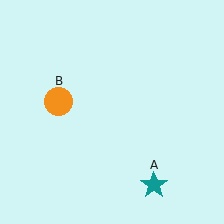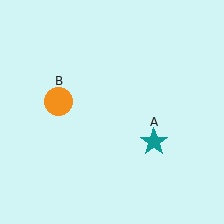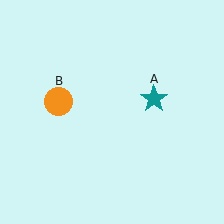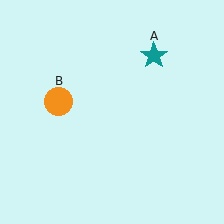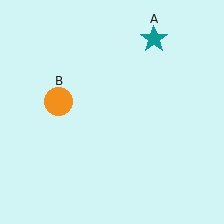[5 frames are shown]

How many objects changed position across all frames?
1 object changed position: teal star (object A).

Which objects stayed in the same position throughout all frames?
Orange circle (object B) remained stationary.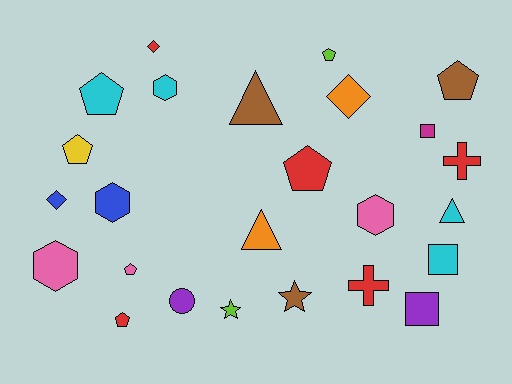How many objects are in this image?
There are 25 objects.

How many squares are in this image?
There are 3 squares.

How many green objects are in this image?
There are no green objects.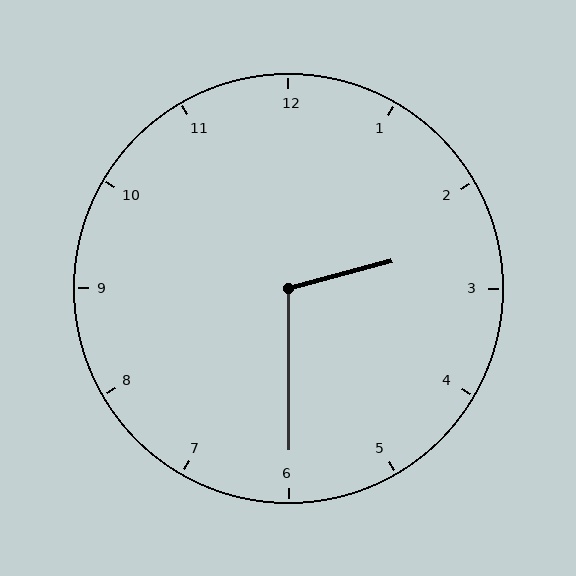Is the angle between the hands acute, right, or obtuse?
It is obtuse.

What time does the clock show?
2:30.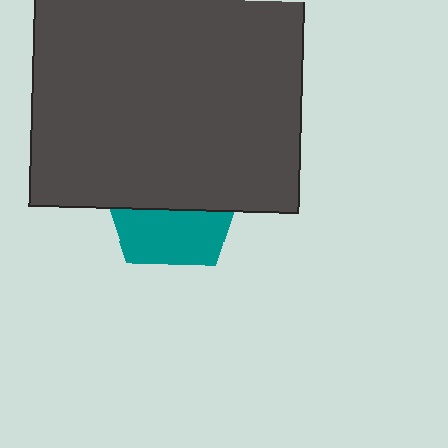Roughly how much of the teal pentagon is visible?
A small part of it is visible (roughly 42%).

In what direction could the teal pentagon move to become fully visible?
The teal pentagon could move down. That would shift it out from behind the dark gray rectangle entirely.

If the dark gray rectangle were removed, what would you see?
You would see the complete teal pentagon.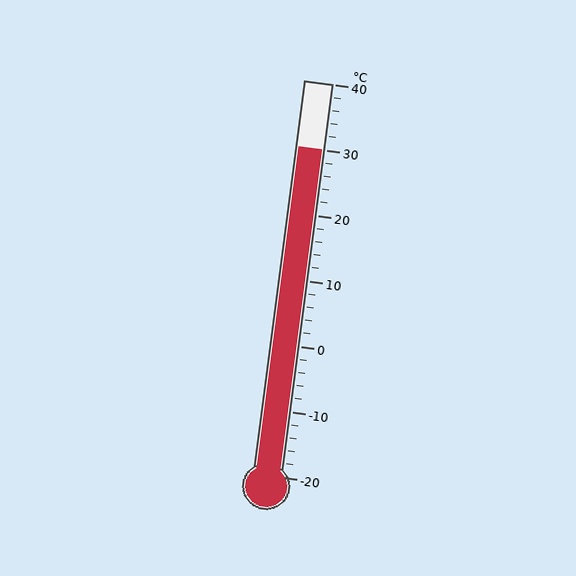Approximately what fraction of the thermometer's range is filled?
The thermometer is filled to approximately 85% of its range.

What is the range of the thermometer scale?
The thermometer scale ranges from -20°C to 40°C.